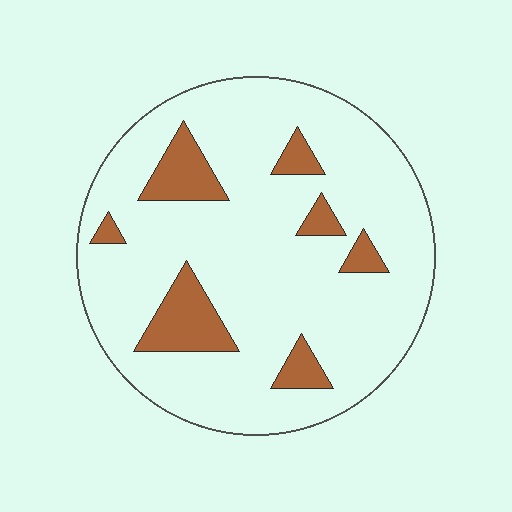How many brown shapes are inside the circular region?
7.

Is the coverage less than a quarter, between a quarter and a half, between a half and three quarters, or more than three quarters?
Less than a quarter.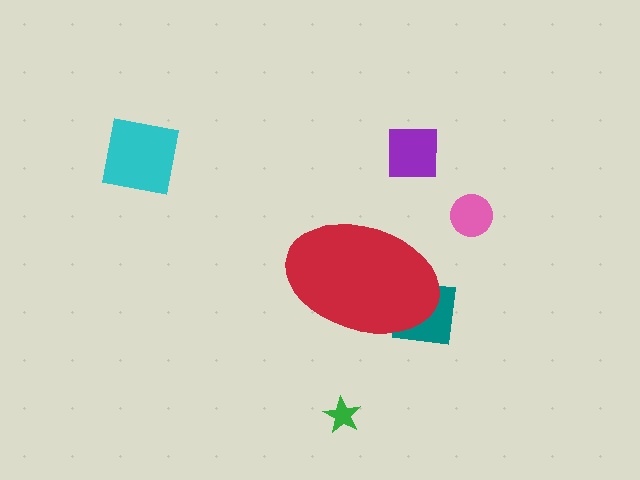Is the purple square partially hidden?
No, the purple square is fully visible.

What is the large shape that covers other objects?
A red ellipse.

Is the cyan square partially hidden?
No, the cyan square is fully visible.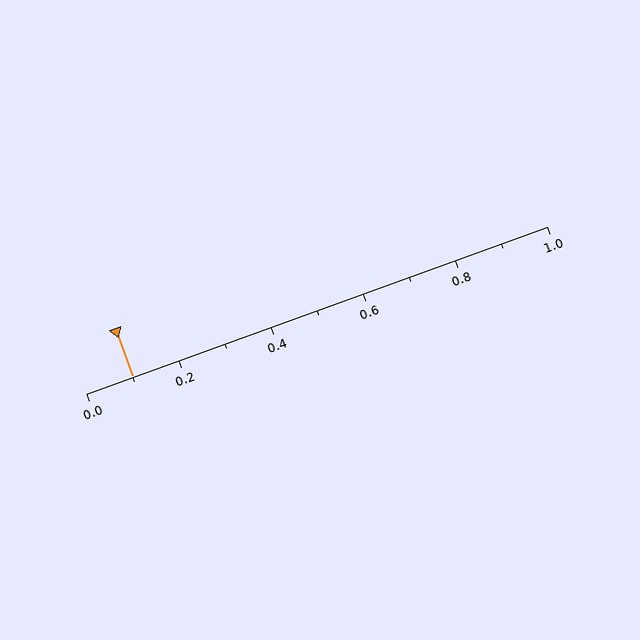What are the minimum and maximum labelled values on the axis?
The axis runs from 0.0 to 1.0.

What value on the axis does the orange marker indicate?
The marker indicates approximately 0.1.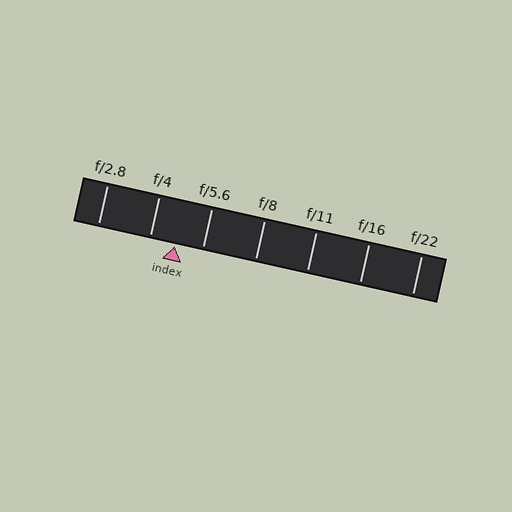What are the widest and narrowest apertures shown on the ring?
The widest aperture shown is f/2.8 and the narrowest is f/22.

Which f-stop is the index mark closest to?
The index mark is closest to f/4.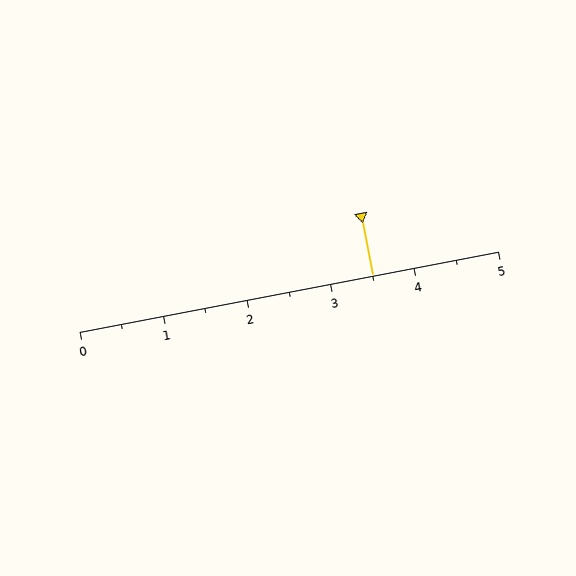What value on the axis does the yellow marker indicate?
The marker indicates approximately 3.5.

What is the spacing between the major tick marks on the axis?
The major ticks are spaced 1 apart.